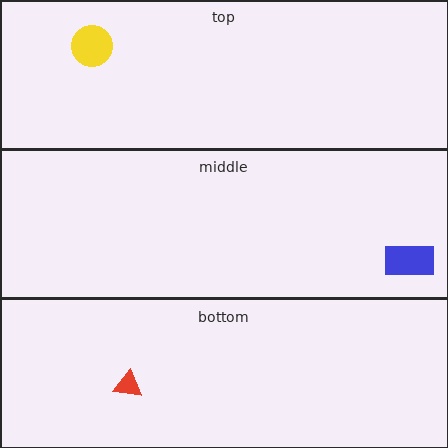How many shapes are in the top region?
1.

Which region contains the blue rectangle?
The middle region.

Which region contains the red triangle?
The bottom region.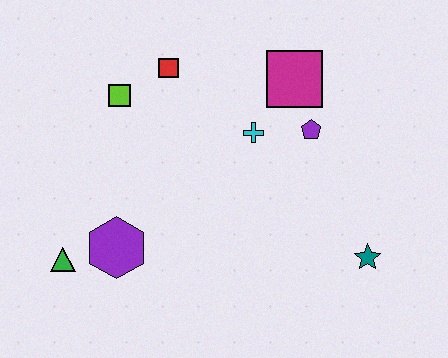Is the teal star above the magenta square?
No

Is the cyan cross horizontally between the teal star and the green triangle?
Yes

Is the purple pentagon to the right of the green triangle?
Yes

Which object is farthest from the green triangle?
The teal star is farthest from the green triangle.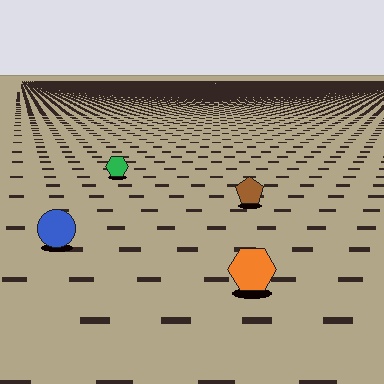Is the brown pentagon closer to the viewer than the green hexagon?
Yes. The brown pentagon is closer — you can tell from the texture gradient: the ground texture is coarser near it.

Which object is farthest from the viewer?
The green hexagon is farthest from the viewer. It appears smaller and the ground texture around it is denser.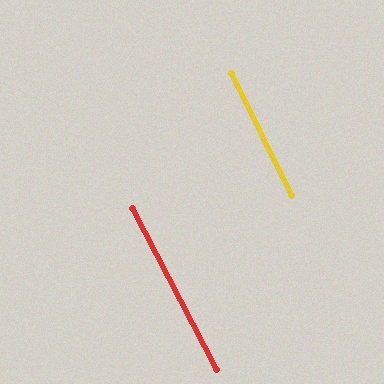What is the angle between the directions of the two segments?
Approximately 2 degrees.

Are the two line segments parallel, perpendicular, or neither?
Parallel — their directions differ by only 1.5°.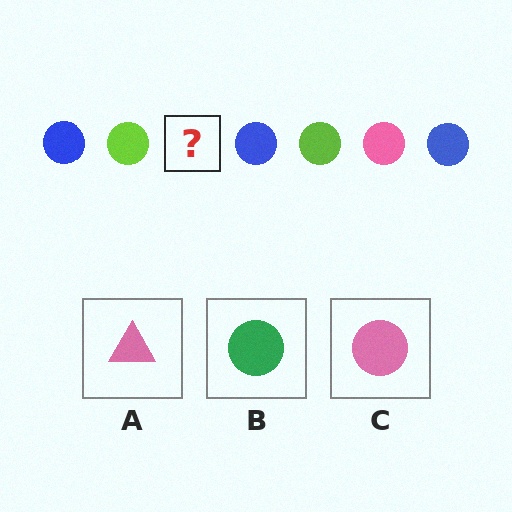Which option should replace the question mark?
Option C.